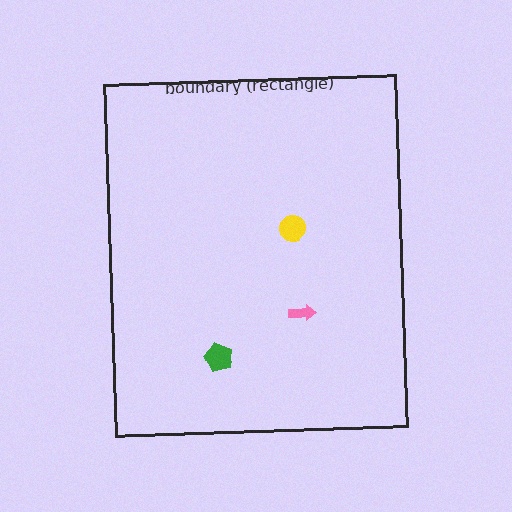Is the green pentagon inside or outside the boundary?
Inside.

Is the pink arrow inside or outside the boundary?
Inside.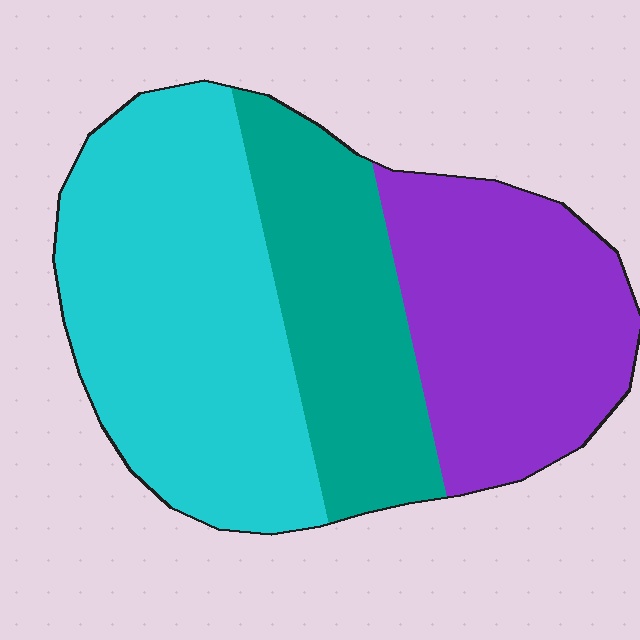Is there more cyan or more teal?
Cyan.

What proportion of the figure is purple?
Purple covers about 30% of the figure.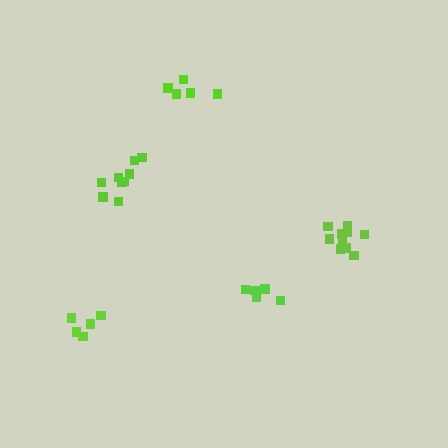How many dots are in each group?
Group 1: 9 dots, Group 2: 5 dots, Group 3: 5 dots, Group 4: 10 dots, Group 5: 5 dots (34 total).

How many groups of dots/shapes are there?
There are 5 groups.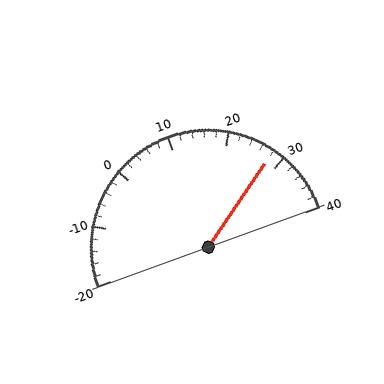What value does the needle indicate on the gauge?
The needle indicates approximately 28.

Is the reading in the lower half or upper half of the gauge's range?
The reading is in the upper half of the range (-20 to 40).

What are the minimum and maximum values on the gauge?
The gauge ranges from -20 to 40.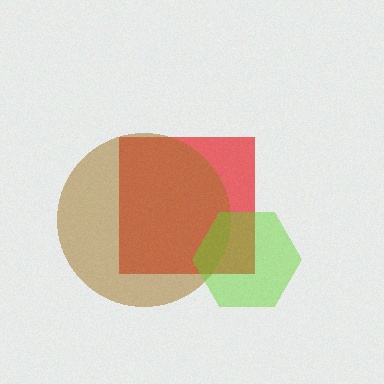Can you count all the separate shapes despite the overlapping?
Yes, there are 3 separate shapes.